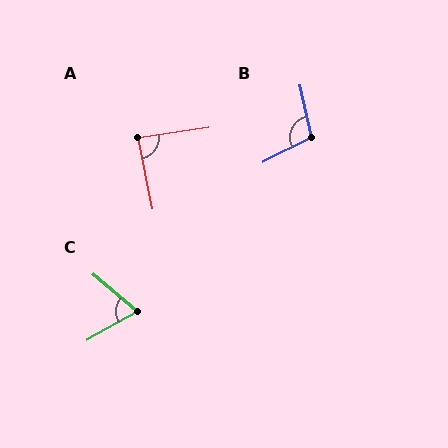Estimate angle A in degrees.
Approximately 87 degrees.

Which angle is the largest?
B, at approximately 105 degrees.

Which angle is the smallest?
C, at approximately 70 degrees.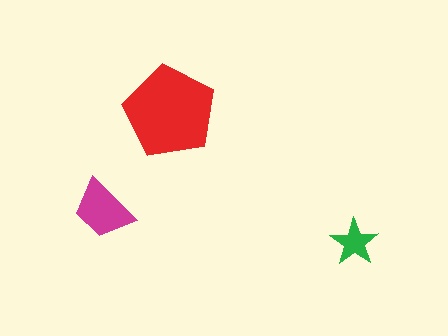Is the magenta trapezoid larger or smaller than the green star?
Larger.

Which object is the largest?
The red pentagon.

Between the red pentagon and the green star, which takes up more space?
The red pentagon.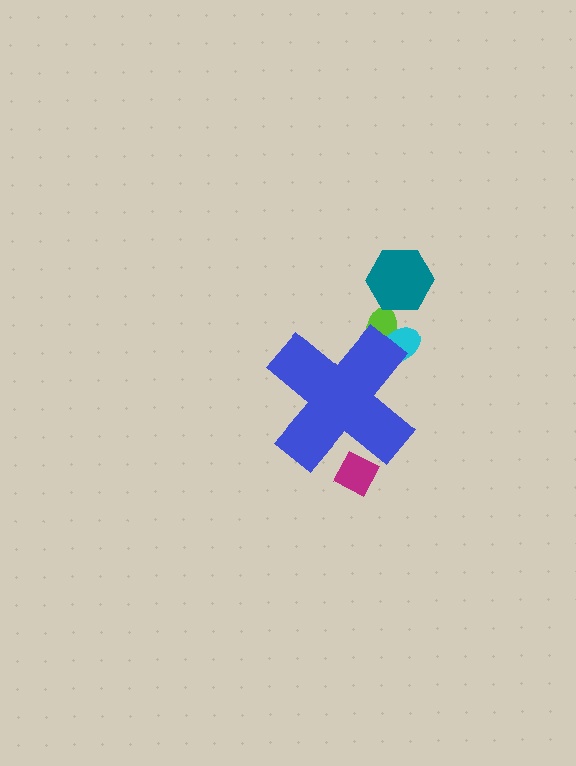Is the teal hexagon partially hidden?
No, the teal hexagon is fully visible.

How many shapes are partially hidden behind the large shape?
3 shapes are partially hidden.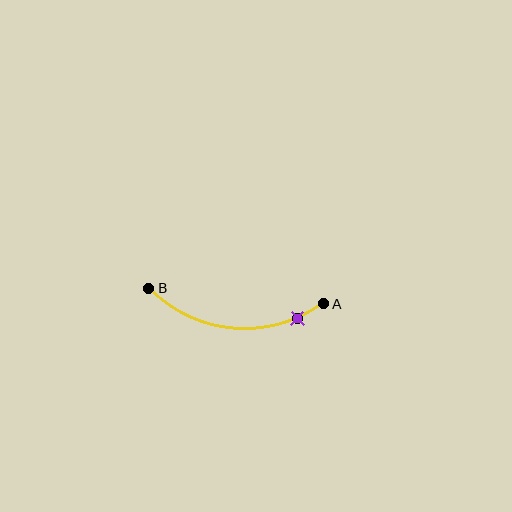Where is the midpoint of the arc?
The arc midpoint is the point on the curve farthest from the straight line joining A and B. It sits below that line.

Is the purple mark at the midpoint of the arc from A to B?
No. The purple mark lies on the arc but is closer to endpoint A. The arc midpoint would be at the point on the curve equidistant along the arc from both A and B.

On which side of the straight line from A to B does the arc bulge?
The arc bulges below the straight line connecting A and B.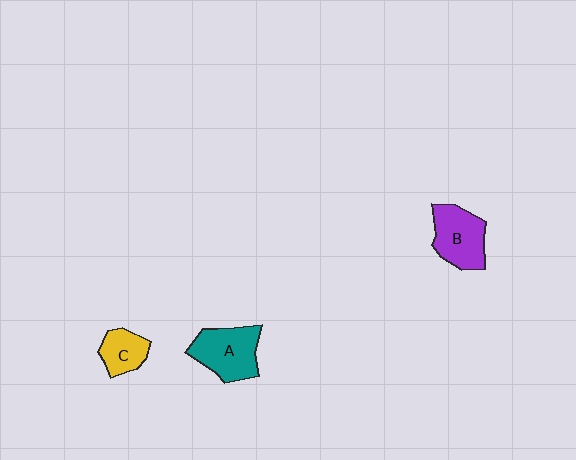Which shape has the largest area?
Shape A (teal).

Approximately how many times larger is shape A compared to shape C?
Approximately 1.7 times.